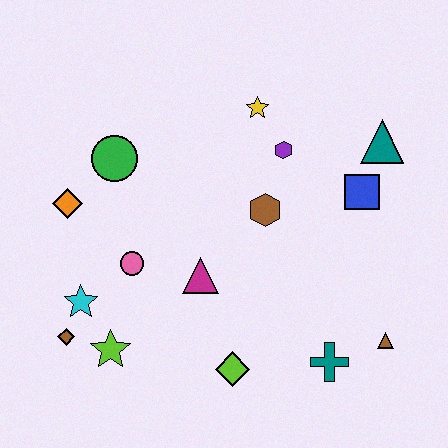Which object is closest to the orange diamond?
The green circle is closest to the orange diamond.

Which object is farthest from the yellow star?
The brown diamond is farthest from the yellow star.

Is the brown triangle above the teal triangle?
No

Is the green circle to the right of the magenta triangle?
No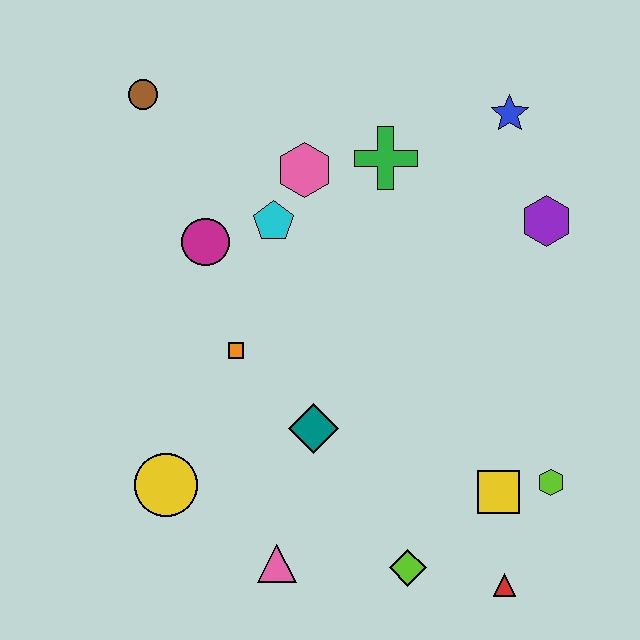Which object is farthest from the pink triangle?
The blue star is farthest from the pink triangle.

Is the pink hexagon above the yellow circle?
Yes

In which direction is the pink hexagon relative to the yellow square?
The pink hexagon is above the yellow square.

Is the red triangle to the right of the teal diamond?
Yes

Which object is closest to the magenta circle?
The cyan pentagon is closest to the magenta circle.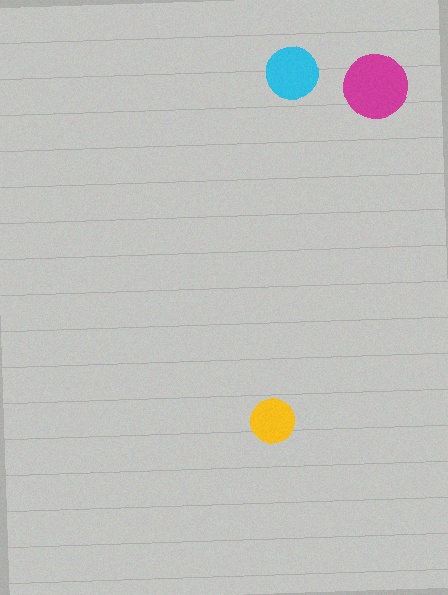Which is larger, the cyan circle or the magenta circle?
The magenta one.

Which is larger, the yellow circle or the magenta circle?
The magenta one.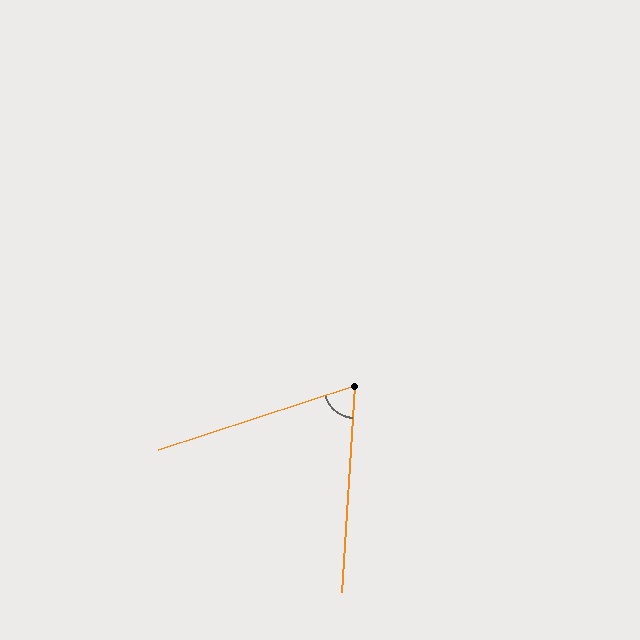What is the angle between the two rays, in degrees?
Approximately 68 degrees.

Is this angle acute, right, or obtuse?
It is acute.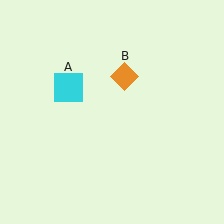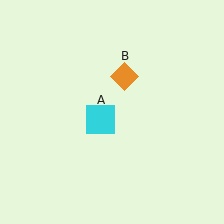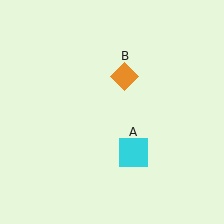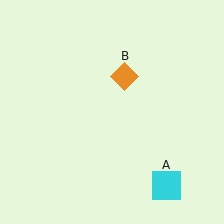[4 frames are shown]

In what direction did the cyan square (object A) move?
The cyan square (object A) moved down and to the right.